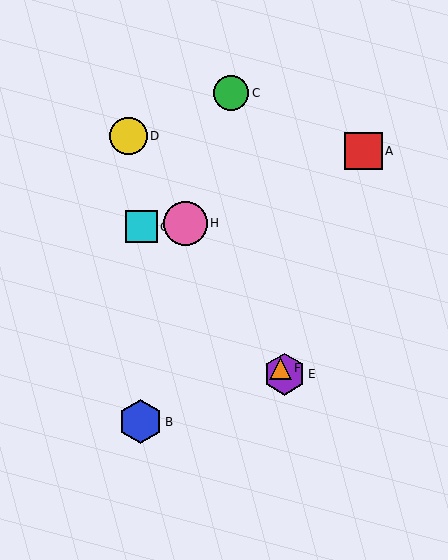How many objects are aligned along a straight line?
4 objects (D, E, F, H) are aligned along a straight line.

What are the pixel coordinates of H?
Object H is at (185, 223).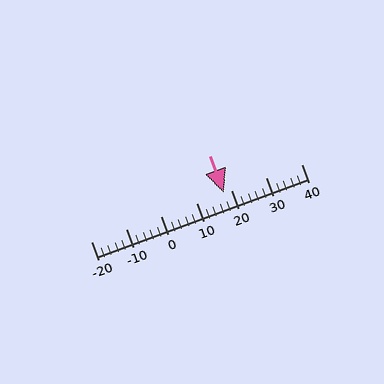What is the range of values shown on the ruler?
The ruler shows values from -20 to 40.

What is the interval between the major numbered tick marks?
The major tick marks are spaced 10 units apart.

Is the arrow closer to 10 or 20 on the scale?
The arrow is closer to 20.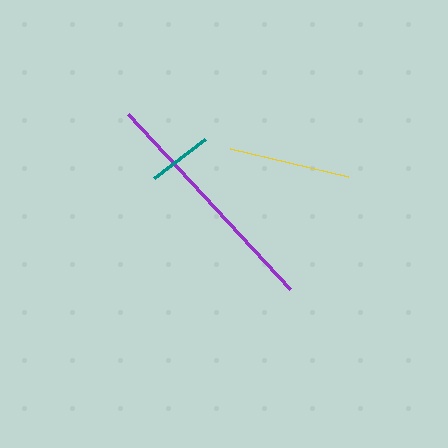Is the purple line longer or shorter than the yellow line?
The purple line is longer than the yellow line.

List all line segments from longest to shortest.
From longest to shortest: purple, yellow, teal.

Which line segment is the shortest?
The teal line is the shortest at approximately 64 pixels.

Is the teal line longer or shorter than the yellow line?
The yellow line is longer than the teal line.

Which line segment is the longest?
The purple line is the longest at approximately 239 pixels.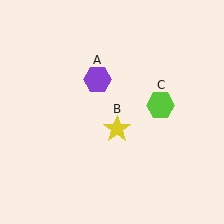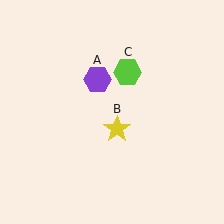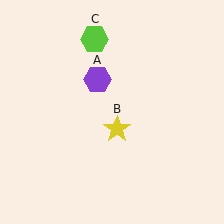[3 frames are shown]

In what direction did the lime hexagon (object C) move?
The lime hexagon (object C) moved up and to the left.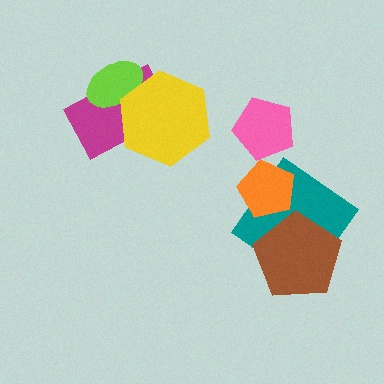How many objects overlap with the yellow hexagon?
2 objects overlap with the yellow hexagon.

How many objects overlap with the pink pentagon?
0 objects overlap with the pink pentagon.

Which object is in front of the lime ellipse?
The yellow hexagon is in front of the lime ellipse.